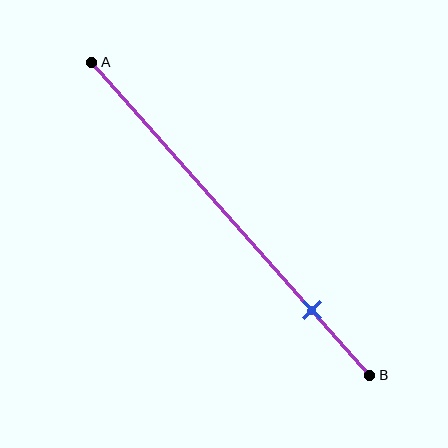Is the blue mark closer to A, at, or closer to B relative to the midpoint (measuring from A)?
The blue mark is closer to point B than the midpoint of segment AB.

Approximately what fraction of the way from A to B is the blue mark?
The blue mark is approximately 80% of the way from A to B.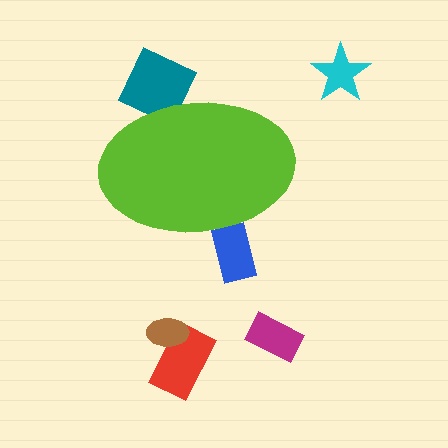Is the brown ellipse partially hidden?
No, the brown ellipse is fully visible.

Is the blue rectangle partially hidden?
Yes, the blue rectangle is partially hidden behind the lime ellipse.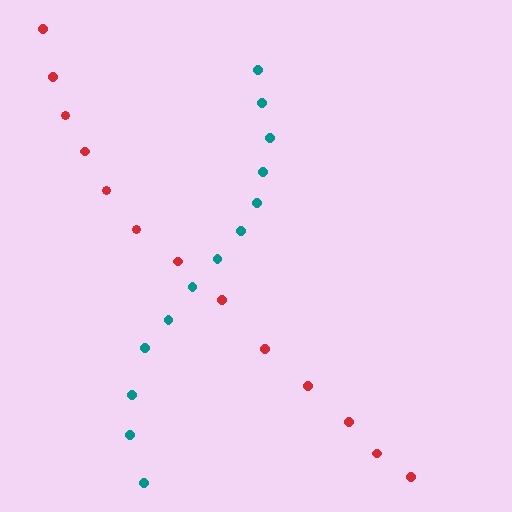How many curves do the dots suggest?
There are 2 distinct paths.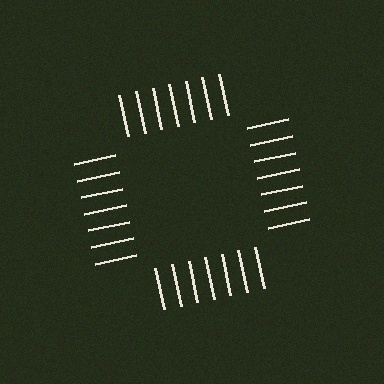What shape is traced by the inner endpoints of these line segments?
An illusory square — the line segments terminate on its edges but no continuous stroke is drawn.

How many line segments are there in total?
28 — 7 along each of the 4 edges.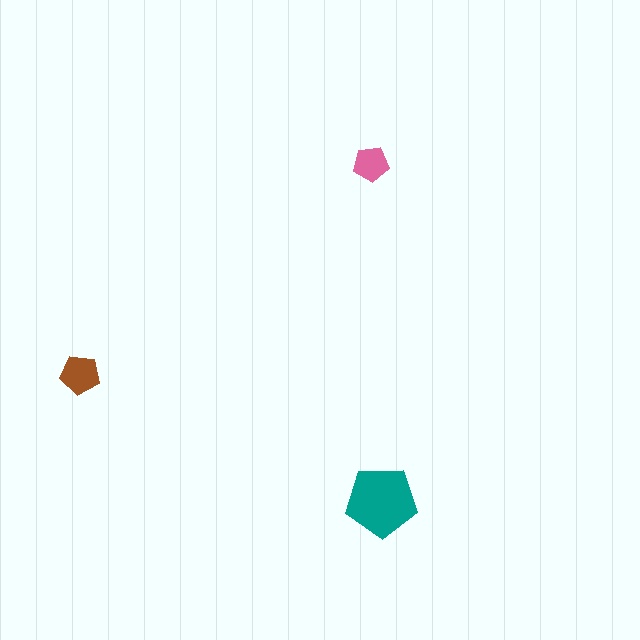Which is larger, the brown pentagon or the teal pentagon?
The teal one.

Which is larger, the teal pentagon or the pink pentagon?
The teal one.